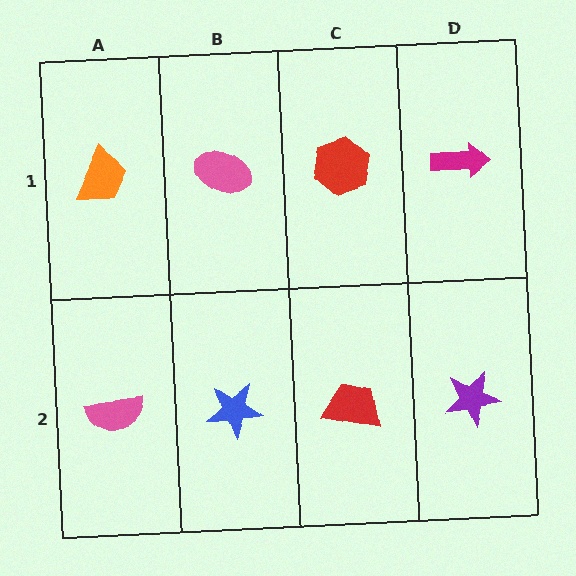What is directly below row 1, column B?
A blue star.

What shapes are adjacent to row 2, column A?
An orange trapezoid (row 1, column A), a blue star (row 2, column B).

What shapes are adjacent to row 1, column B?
A blue star (row 2, column B), an orange trapezoid (row 1, column A), a red hexagon (row 1, column C).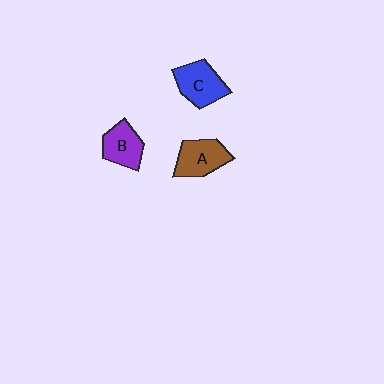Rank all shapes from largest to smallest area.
From largest to smallest: C (blue), A (brown), B (purple).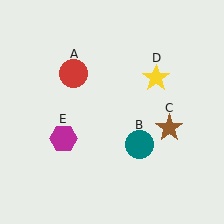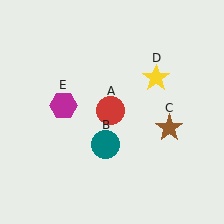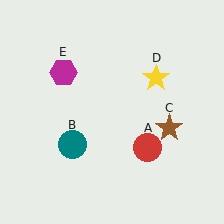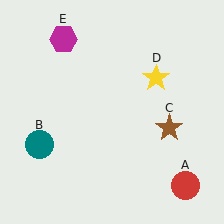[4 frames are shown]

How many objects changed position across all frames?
3 objects changed position: red circle (object A), teal circle (object B), magenta hexagon (object E).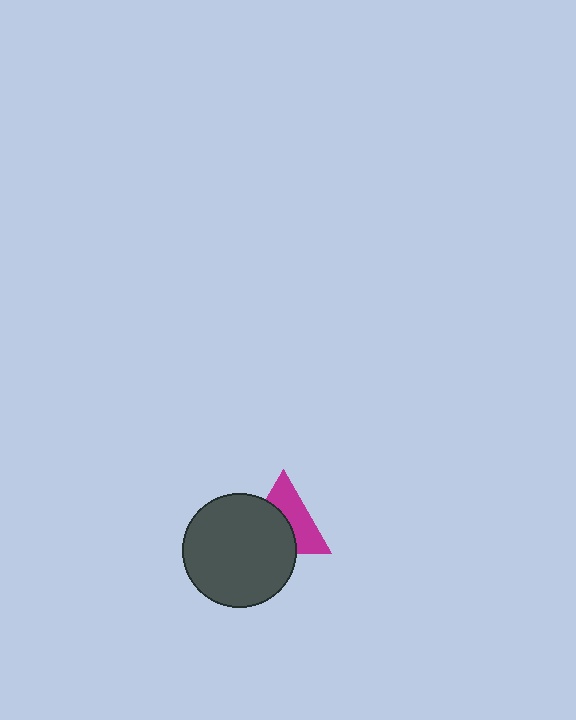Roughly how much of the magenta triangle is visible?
About half of it is visible (roughly 50%).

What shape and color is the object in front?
The object in front is a dark gray circle.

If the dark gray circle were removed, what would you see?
You would see the complete magenta triangle.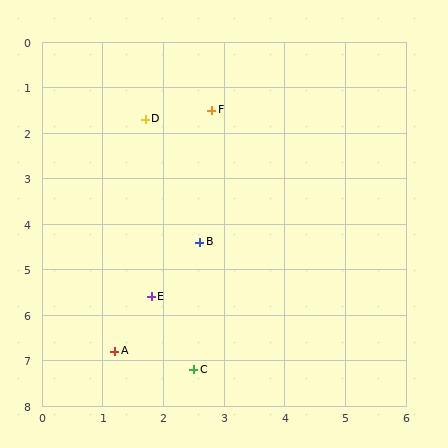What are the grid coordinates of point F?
Point F is at approximately (2.8, 1.5).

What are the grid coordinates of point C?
Point C is at approximately (2.5, 7.2).